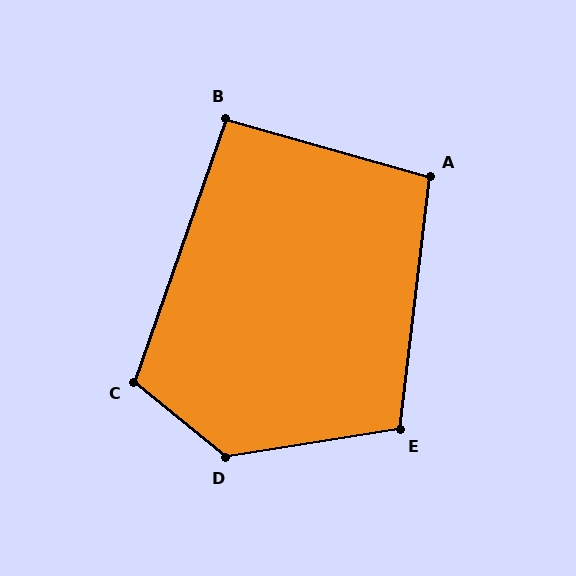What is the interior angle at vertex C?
Approximately 110 degrees (obtuse).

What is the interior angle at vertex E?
Approximately 106 degrees (obtuse).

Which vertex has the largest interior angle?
D, at approximately 132 degrees.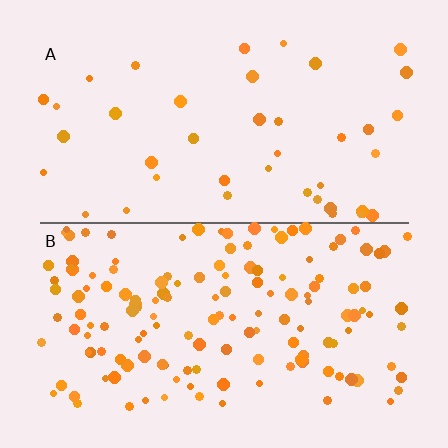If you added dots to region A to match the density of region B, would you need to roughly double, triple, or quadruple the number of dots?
Approximately quadruple.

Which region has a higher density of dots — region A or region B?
B (the bottom).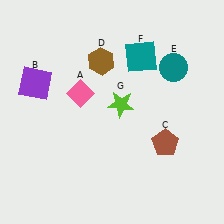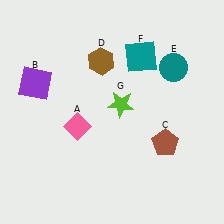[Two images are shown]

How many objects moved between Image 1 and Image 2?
1 object moved between the two images.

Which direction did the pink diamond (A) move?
The pink diamond (A) moved down.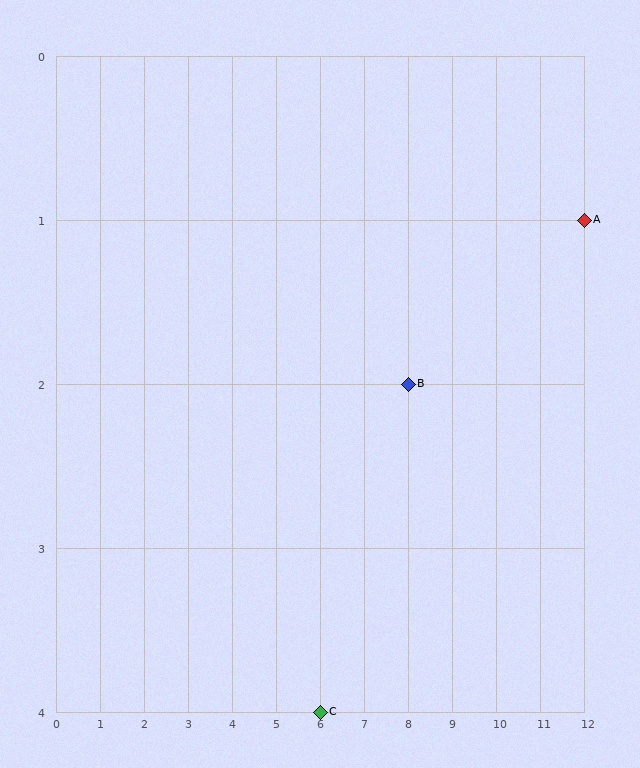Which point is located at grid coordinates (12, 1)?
Point A is at (12, 1).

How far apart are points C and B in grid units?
Points C and B are 2 columns and 2 rows apart (about 2.8 grid units diagonally).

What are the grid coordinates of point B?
Point B is at grid coordinates (8, 2).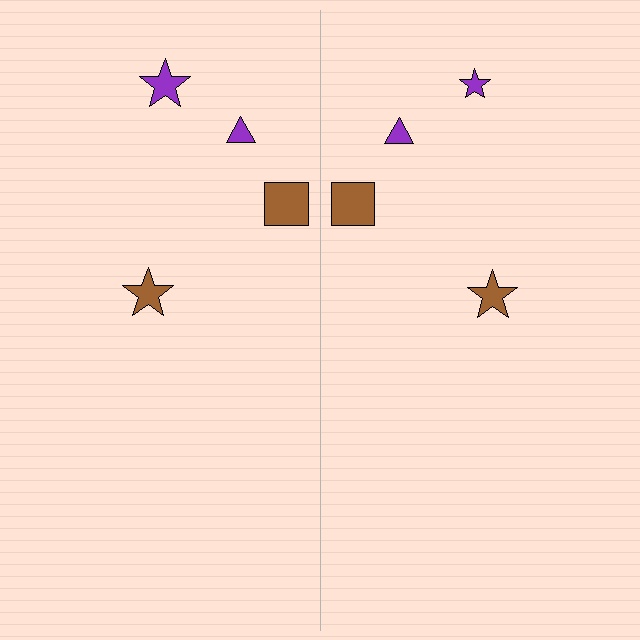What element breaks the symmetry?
The purple star on the right side has a different size than its mirror counterpart.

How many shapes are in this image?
There are 8 shapes in this image.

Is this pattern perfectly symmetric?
No, the pattern is not perfectly symmetric. The purple star on the right side has a different size than its mirror counterpart.